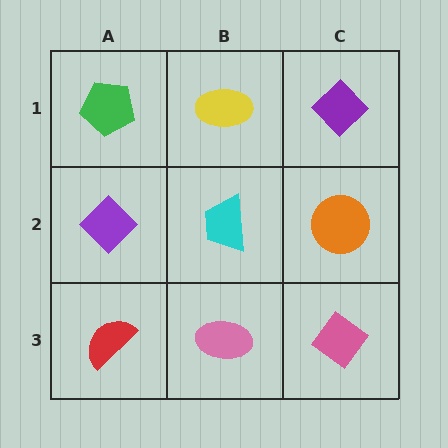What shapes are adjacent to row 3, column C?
An orange circle (row 2, column C), a pink ellipse (row 3, column B).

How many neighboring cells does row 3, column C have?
2.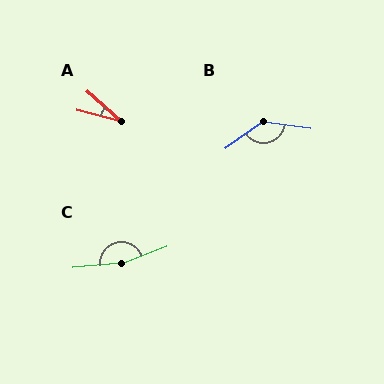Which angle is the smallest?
A, at approximately 27 degrees.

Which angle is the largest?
C, at approximately 165 degrees.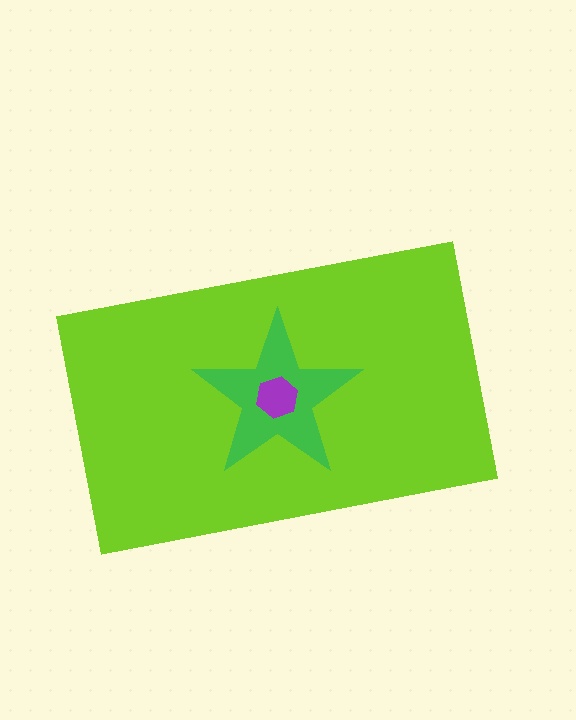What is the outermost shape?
The lime rectangle.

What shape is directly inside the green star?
The purple hexagon.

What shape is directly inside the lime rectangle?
The green star.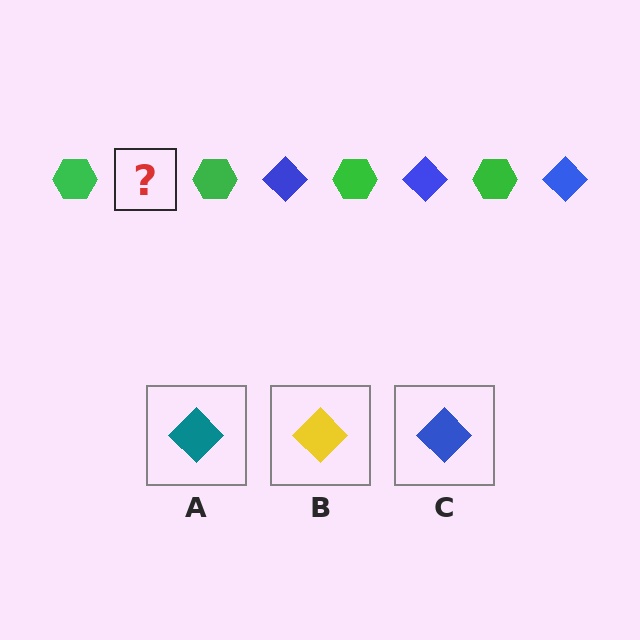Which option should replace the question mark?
Option C.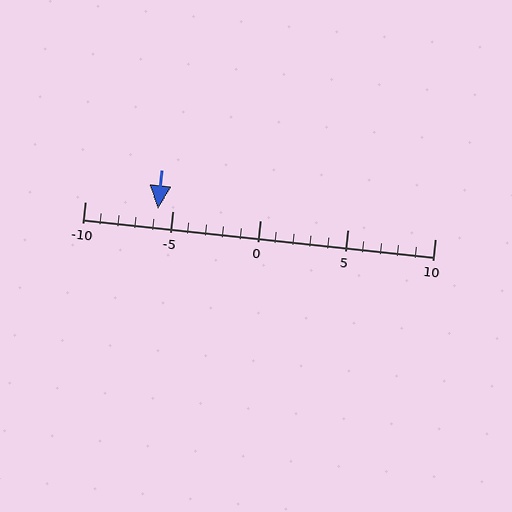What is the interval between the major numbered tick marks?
The major tick marks are spaced 5 units apart.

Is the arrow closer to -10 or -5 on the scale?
The arrow is closer to -5.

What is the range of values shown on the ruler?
The ruler shows values from -10 to 10.